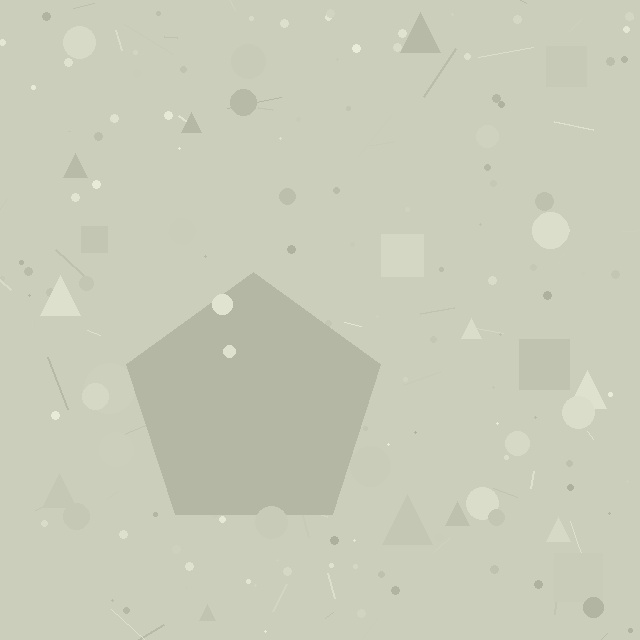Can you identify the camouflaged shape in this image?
The camouflaged shape is a pentagon.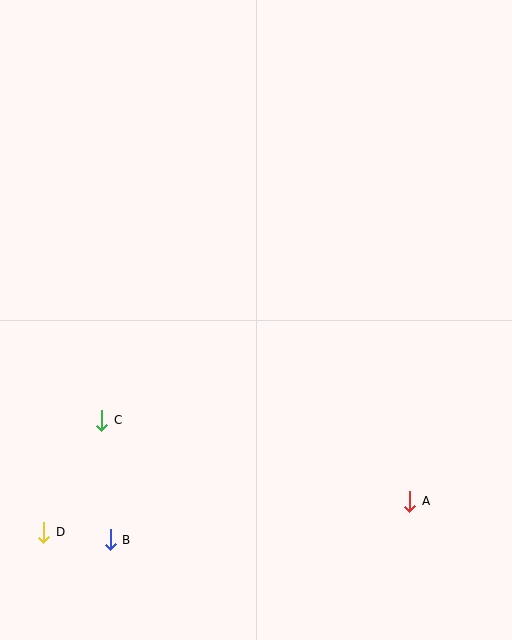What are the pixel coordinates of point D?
Point D is at (44, 532).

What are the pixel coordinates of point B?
Point B is at (110, 540).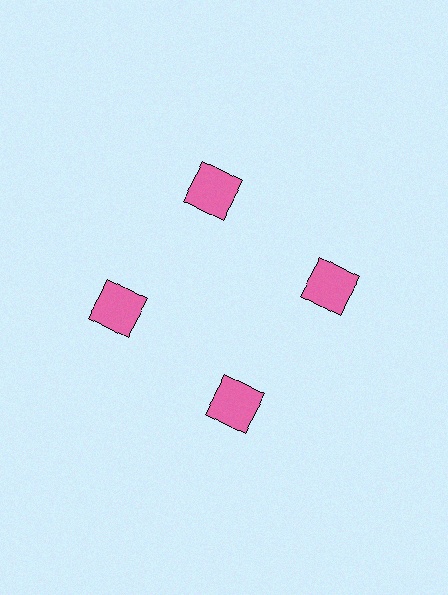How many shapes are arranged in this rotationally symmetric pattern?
There are 4 shapes, arranged in 4 groups of 1.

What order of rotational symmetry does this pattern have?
This pattern has 4-fold rotational symmetry.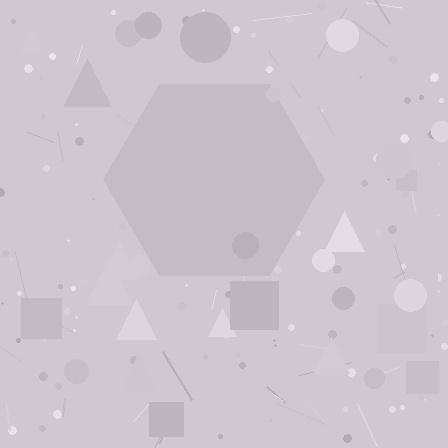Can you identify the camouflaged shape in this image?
The camouflaged shape is a hexagon.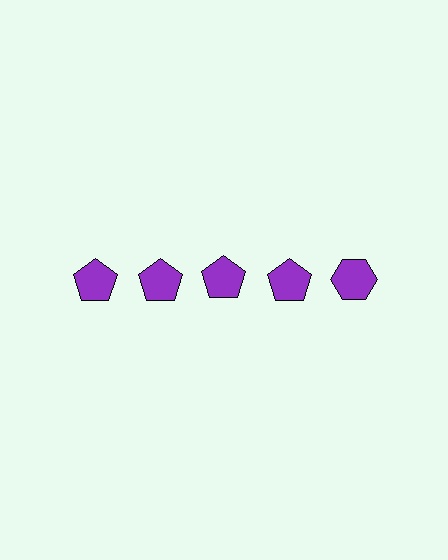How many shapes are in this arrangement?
There are 5 shapes arranged in a grid pattern.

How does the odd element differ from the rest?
It has a different shape: hexagon instead of pentagon.